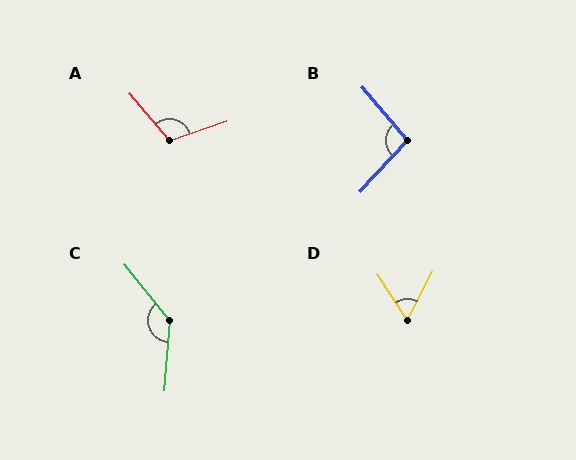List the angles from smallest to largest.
D (61°), B (97°), A (112°), C (136°).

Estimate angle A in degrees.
Approximately 112 degrees.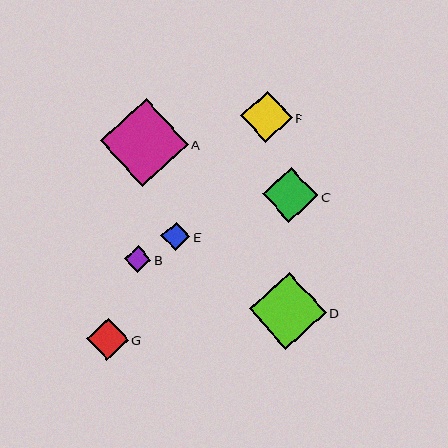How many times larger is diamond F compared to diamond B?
Diamond F is approximately 1.9 times the size of diamond B.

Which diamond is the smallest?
Diamond B is the smallest with a size of approximately 27 pixels.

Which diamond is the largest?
Diamond A is the largest with a size of approximately 87 pixels.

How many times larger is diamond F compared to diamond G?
Diamond F is approximately 1.2 times the size of diamond G.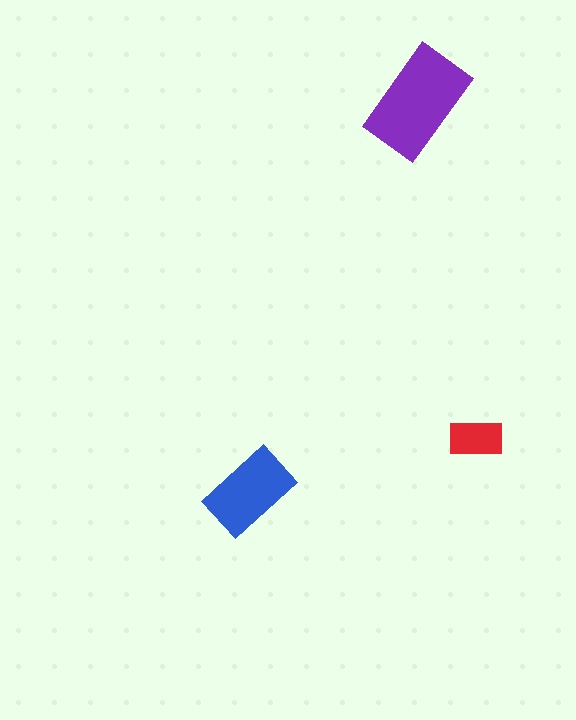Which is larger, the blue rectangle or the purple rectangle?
The purple one.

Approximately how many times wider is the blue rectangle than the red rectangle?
About 1.5 times wider.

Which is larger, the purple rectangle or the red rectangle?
The purple one.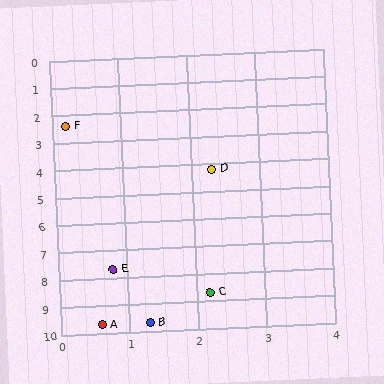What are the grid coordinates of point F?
Point F is at approximately (0.2, 2.4).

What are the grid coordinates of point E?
Point E is at approximately (0.8, 7.7).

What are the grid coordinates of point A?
Point A is at approximately (0.6, 9.7).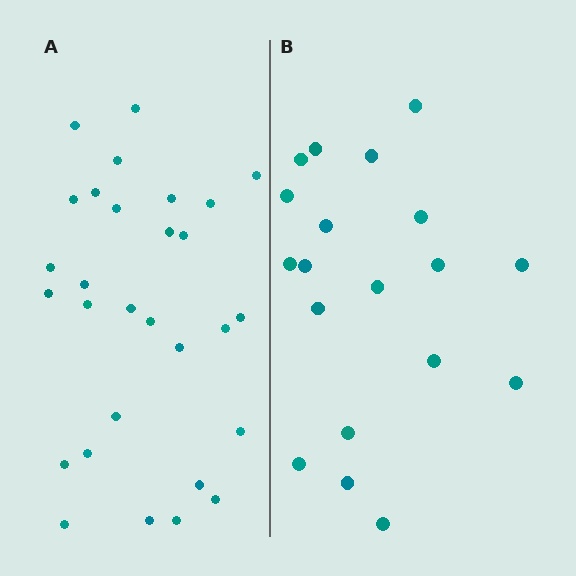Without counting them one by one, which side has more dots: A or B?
Region A (the left region) has more dots.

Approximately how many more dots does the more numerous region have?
Region A has roughly 10 or so more dots than region B.